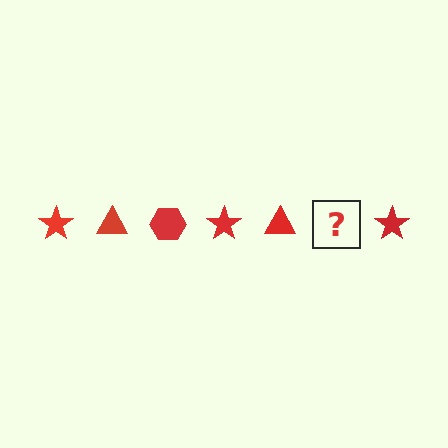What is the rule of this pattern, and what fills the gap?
The rule is that the pattern cycles through star, triangle, hexagon shapes in red. The gap should be filled with a red hexagon.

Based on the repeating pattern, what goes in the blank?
The blank should be a red hexagon.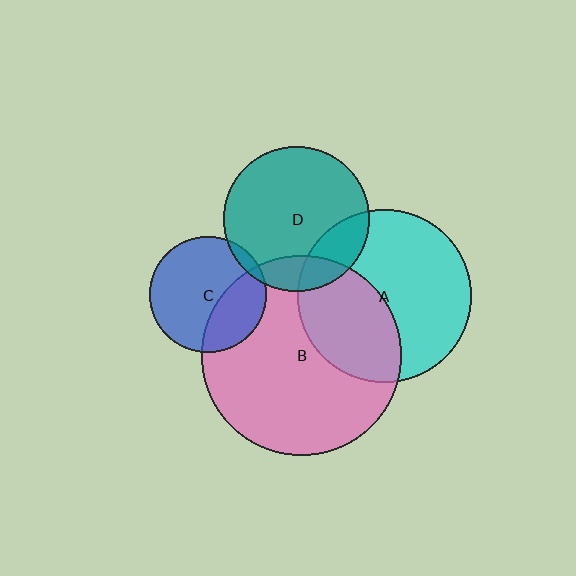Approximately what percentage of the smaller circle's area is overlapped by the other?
Approximately 30%.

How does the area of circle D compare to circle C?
Approximately 1.6 times.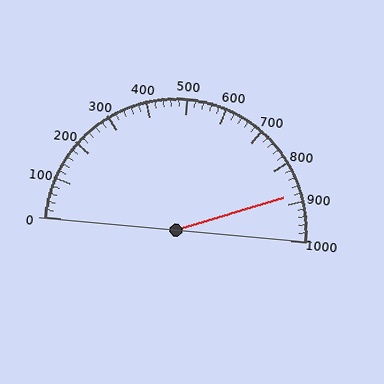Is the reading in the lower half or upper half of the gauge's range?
The reading is in the upper half of the range (0 to 1000).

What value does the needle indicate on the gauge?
The needle indicates approximately 880.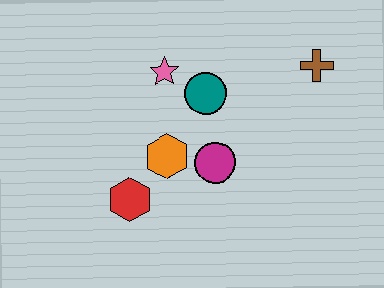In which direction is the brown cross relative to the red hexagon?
The brown cross is to the right of the red hexagon.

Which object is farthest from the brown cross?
The red hexagon is farthest from the brown cross.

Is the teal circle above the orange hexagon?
Yes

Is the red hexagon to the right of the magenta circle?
No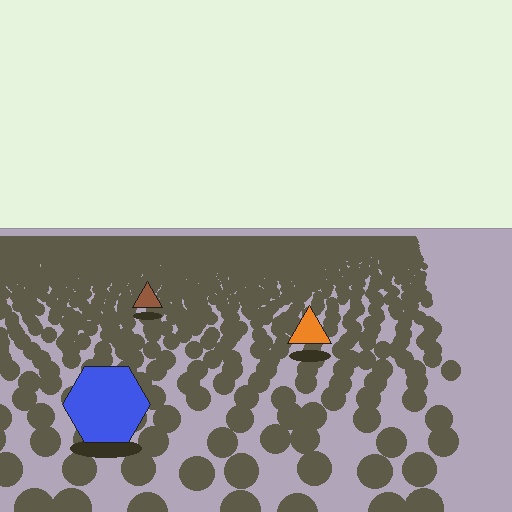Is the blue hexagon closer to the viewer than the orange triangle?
Yes. The blue hexagon is closer — you can tell from the texture gradient: the ground texture is coarser near it.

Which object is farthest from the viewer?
The brown triangle is farthest from the viewer. It appears smaller and the ground texture around it is denser.